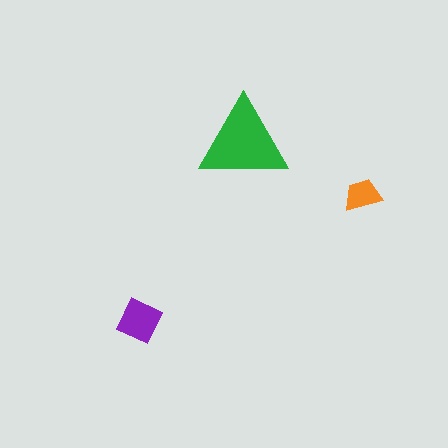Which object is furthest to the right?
The orange trapezoid is rightmost.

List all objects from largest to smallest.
The green triangle, the purple square, the orange trapezoid.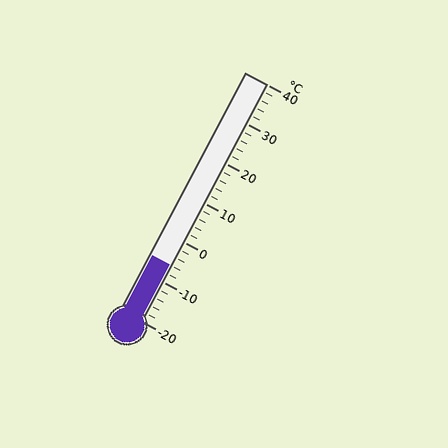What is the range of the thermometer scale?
The thermometer scale ranges from -20°C to 40°C.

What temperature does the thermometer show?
The thermometer shows approximately -6°C.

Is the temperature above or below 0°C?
The temperature is below 0°C.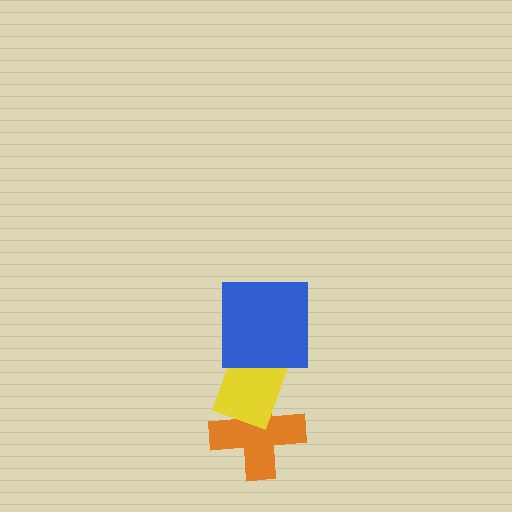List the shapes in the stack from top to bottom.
From top to bottom: the blue square, the yellow rectangle, the orange cross.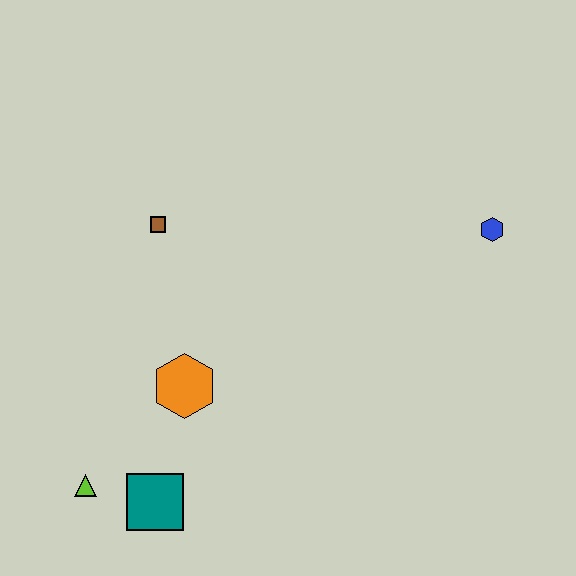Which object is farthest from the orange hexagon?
The blue hexagon is farthest from the orange hexagon.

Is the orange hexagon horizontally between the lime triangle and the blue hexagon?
Yes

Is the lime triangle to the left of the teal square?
Yes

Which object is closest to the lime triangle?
The teal square is closest to the lime triangle.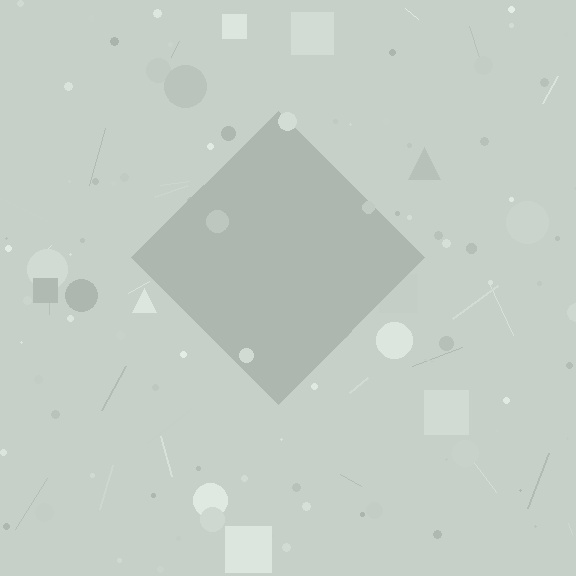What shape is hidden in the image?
A diamond is hidden in the image.